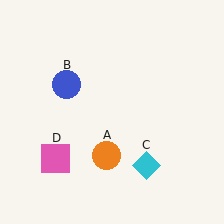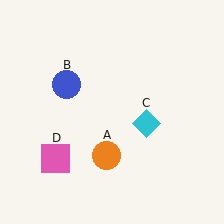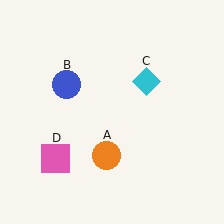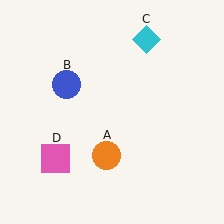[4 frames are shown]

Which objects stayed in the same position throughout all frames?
Orange circle (object A) and blue circle (object B) and pink square (object D) remained stationary.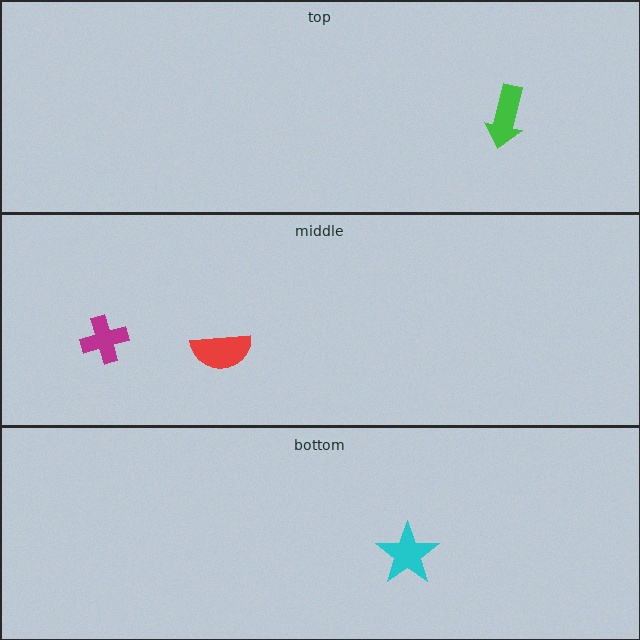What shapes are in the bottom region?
The cyan star.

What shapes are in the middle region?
The red semicircle, the magenta cross.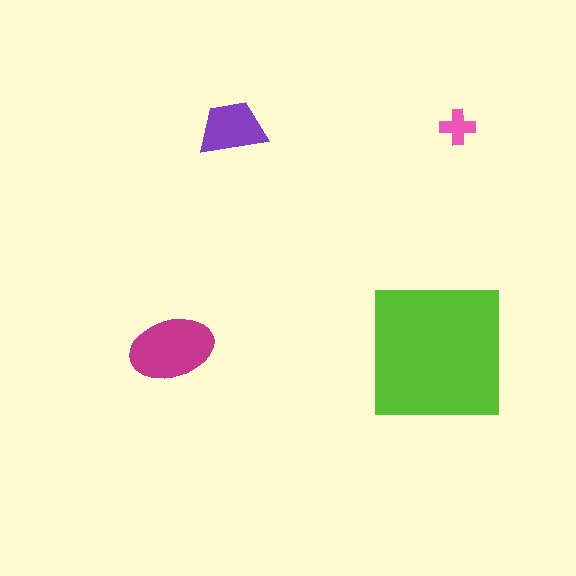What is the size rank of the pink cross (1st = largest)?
4th.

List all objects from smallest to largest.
The pink cross, the purple trapezoid, the magenta ellipse, the lime square.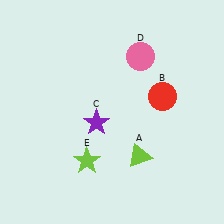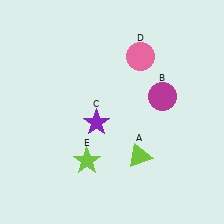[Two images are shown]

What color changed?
The circle (B) changed from red in Image 1 to magenta in Image 2.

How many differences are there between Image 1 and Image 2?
There is 1 difference between the two images.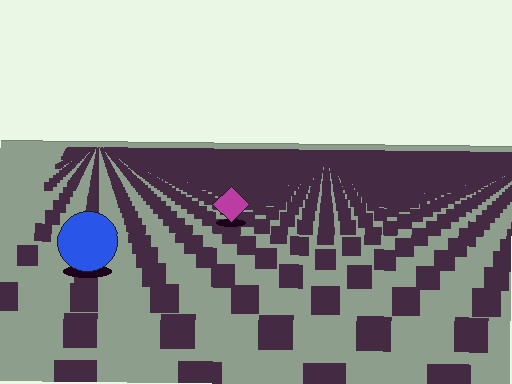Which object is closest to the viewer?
The blue circle is closest. The texture marks near it are larger and more spread out.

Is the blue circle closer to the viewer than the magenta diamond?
Yes. The blue circle is closer — you can tell from the texture gradient: the ground texture is coarser near it.